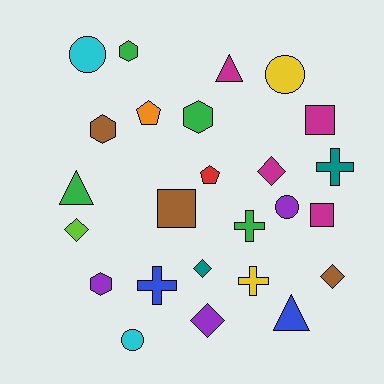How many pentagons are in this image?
There are 2 pentagons.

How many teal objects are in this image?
There are 2 teal objects.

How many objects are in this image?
There are 25 objects.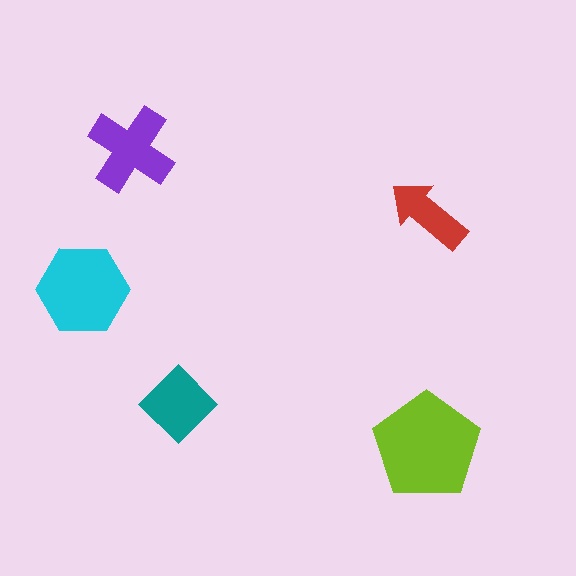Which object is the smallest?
The red arrow.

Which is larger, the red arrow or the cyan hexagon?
The cyan hexagon.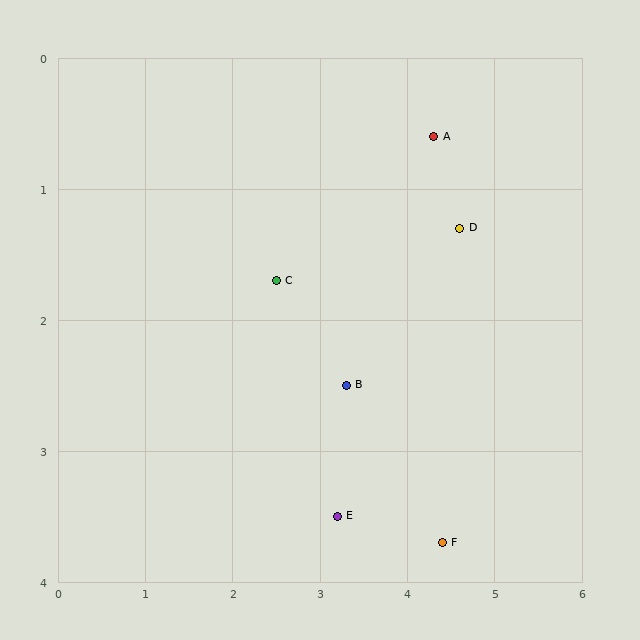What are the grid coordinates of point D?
Point D is at approximately (4.6, 1.3).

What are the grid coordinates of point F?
Point F is at approximately (4.4, 3.7).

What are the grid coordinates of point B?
Point B is at approximately (3.3, 2.5).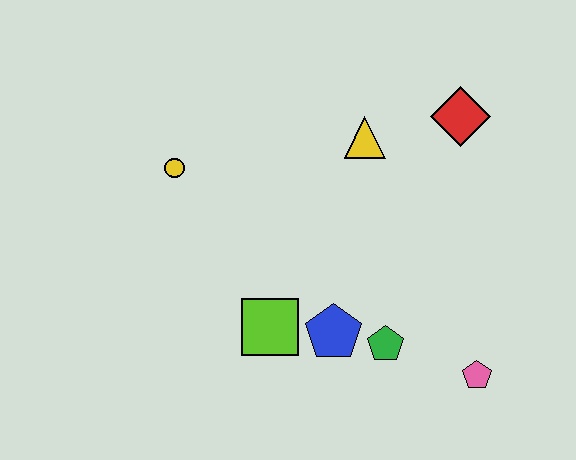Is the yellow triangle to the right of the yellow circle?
Yes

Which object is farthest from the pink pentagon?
The yellow circle is farthest from the pink pentagon.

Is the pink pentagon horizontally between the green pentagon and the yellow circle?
No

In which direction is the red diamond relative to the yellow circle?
The red diamond is to the right of the yellow circle.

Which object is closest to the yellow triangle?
The red diamond is closest to the yellow triangle.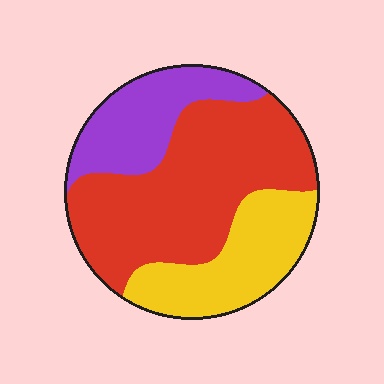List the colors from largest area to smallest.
From largest to smallest: red, yellow, purple.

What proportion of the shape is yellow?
Yellow takes up about one quarter (1/4) of the shape.